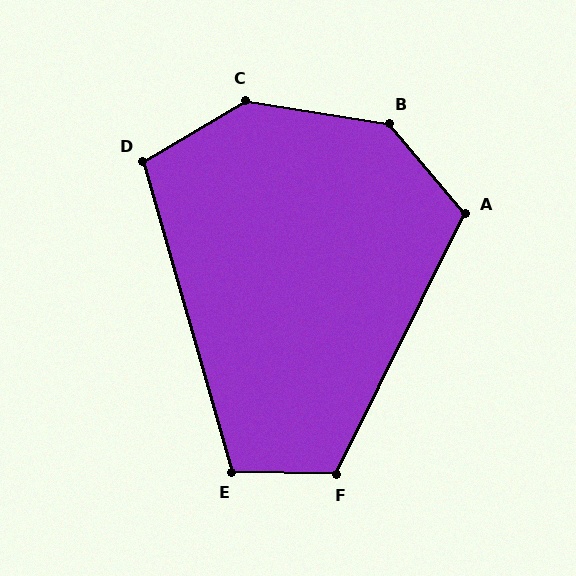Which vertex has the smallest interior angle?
D, at approximately 105 degrees.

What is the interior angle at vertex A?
Approximately 113 degrees (obtuse).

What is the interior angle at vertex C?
Approximately 140 degrees (obtuse).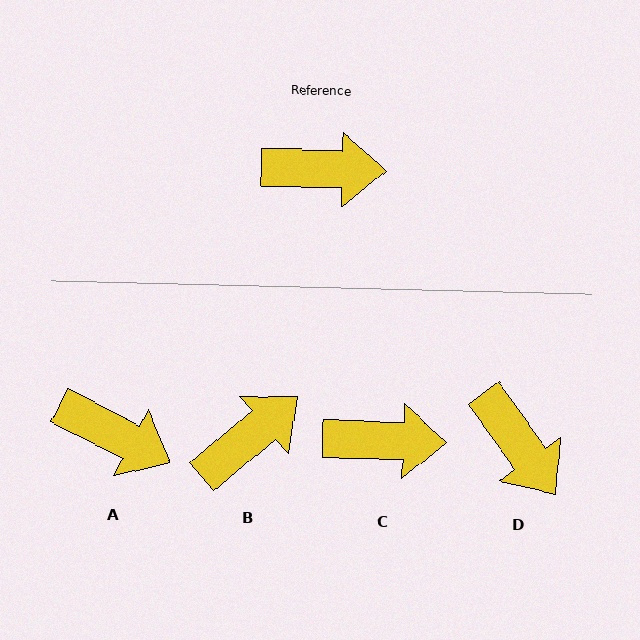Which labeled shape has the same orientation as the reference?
C.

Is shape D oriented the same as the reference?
No, it is off by about 53 degrees.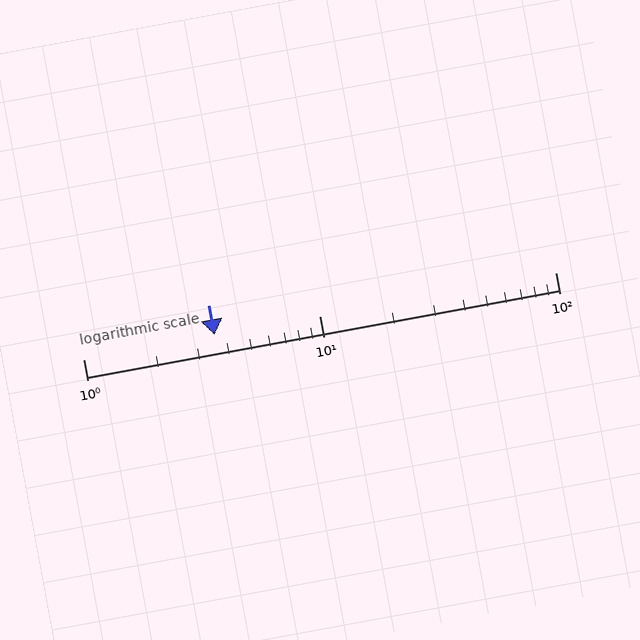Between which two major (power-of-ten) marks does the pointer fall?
The pointer is between 1 and 10.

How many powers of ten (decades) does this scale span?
The scale spans 2 decades, from 1 to 100.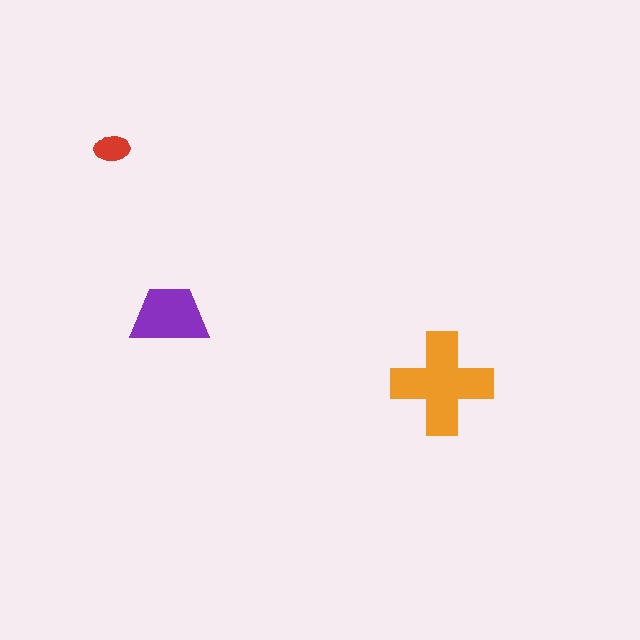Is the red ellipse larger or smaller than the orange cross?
Smaller.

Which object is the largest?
The orange cross.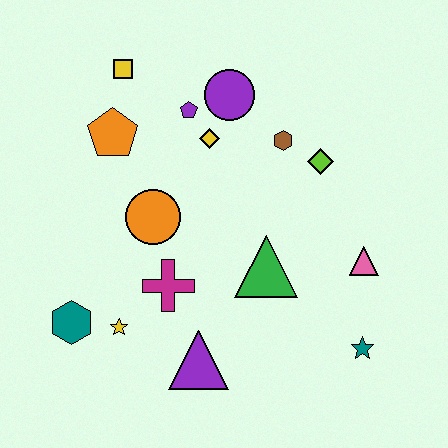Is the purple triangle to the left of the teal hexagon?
No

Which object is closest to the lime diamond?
The brown hexagon is closest to the lime diamond.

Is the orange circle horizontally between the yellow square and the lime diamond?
Yes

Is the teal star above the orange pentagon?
No